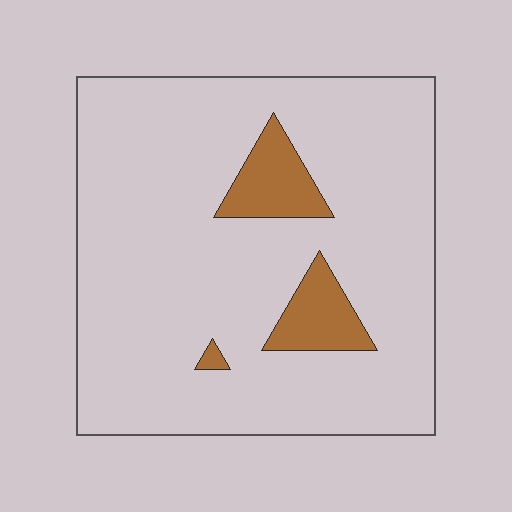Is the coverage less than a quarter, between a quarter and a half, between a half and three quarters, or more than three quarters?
Less than a quarter.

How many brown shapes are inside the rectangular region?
3.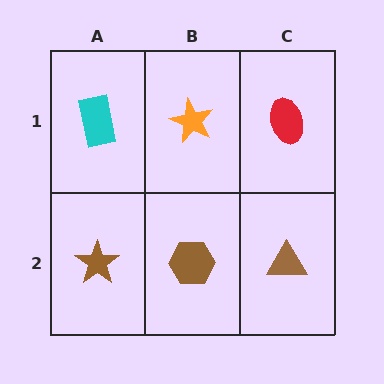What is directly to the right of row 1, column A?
An orange star.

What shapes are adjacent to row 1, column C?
A brown triangle (row 2, column C), an orange star (row 1, column B).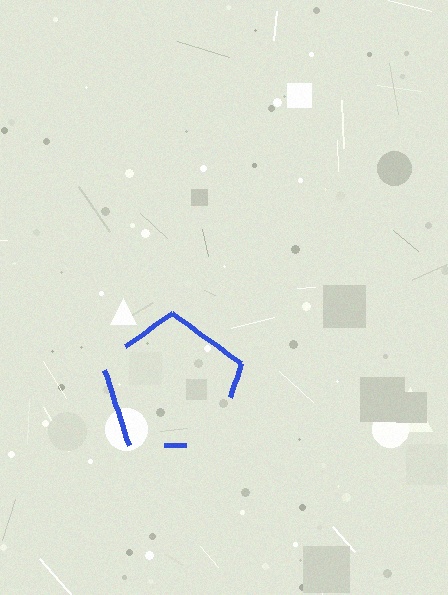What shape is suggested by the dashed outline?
The dashed outline suggests a pentagon.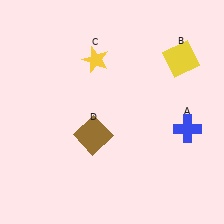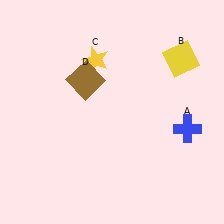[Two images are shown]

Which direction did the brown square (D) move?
The brown square (D) moved up.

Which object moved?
The brown square (D) moved up.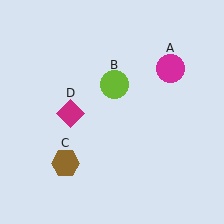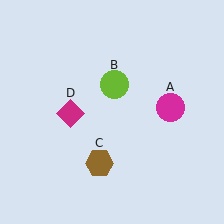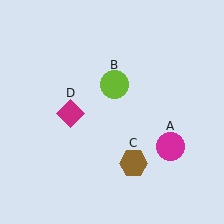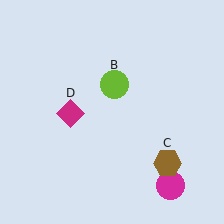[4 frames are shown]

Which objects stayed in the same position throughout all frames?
Lime circle (object B) and magenta diamond (object D) remained stationary.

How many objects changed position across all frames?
2 objects changed position: magenta circle (object A), brown hexagon (object C).